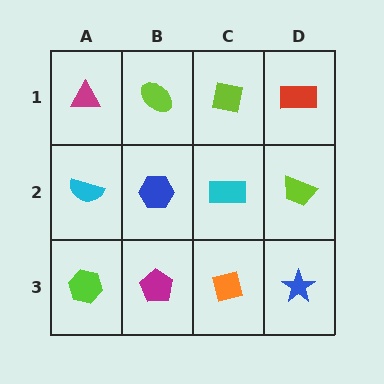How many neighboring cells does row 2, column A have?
3.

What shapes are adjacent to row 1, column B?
A blue hexagon (row 2, column B), a magenta triangle (row 1, column A), a lime square (row 1, column C).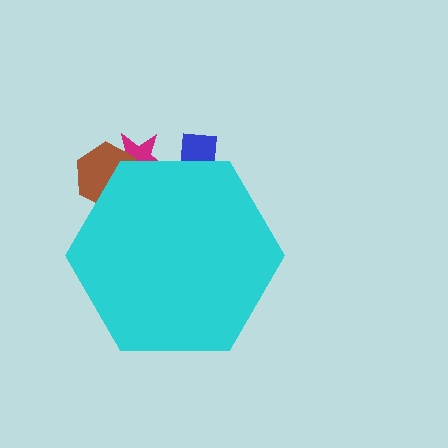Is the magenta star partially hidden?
Yes, the magenta star is partially hidden behind the cyan hexagon.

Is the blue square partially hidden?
Yes, the blue square is partially hidden behind the cyan hexagon.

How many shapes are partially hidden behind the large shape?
3 shapes are partially hidden.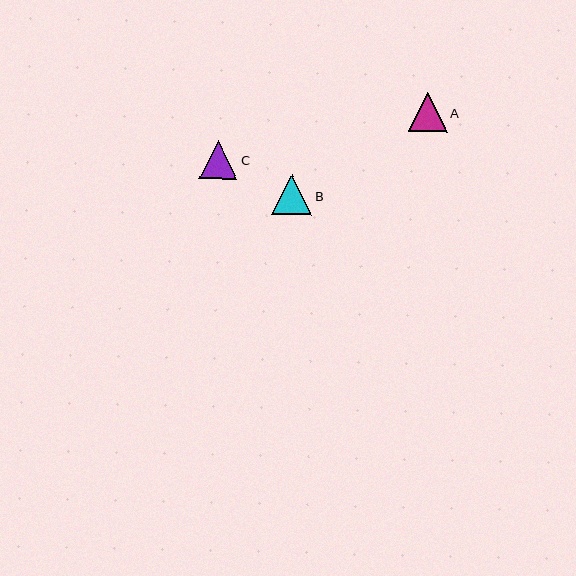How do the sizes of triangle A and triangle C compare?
Triangle A and triangle C are approximately the same size.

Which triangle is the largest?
Triangle B is the largest with a size of approximately 40 pixels.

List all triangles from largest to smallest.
From largest to smallest: B, A, C.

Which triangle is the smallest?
Triangle C is the smallest with a size of approximately 38 pixels.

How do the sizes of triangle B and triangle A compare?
Triangle B and triangle A are approximately the same size.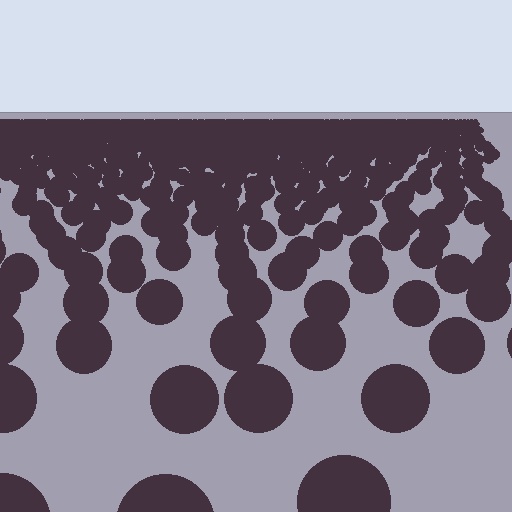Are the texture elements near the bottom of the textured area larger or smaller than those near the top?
Larger. Near the bottom, elements are closer to the viewer and appear at a bigger on-screen size.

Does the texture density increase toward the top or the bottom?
Density increases toward the top.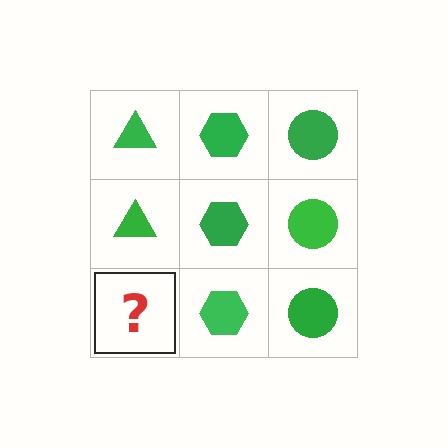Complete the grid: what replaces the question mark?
The question mark should be replaced with a green triangle.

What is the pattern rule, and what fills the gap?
The rule is that each column has a consistent shape. The gap should be filled with a green triangle.